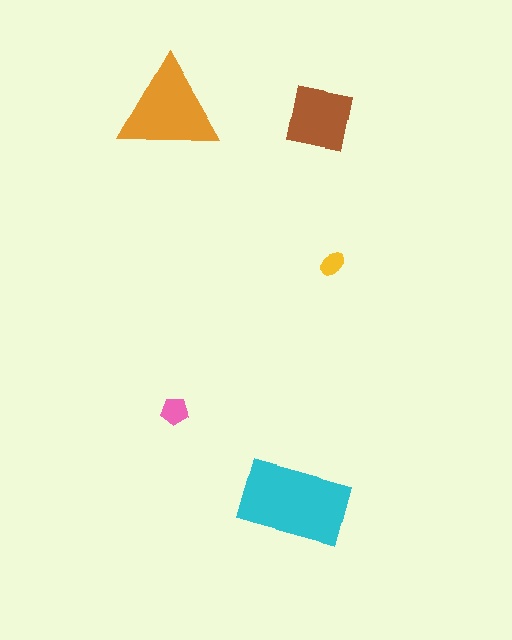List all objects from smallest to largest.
The yellow ellipse, the pink pentagon, the brown square, the orange triangle, the cyan rectangle.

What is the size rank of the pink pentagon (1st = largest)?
4th.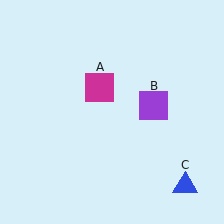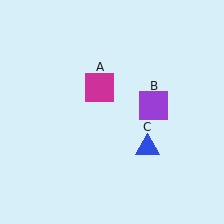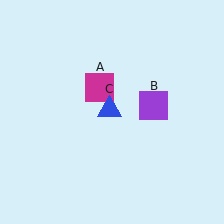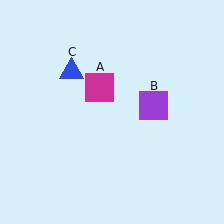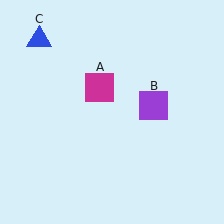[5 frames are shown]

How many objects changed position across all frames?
1 object changed position: blue triangle (object C).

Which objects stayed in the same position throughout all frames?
Magenta square (object A) and purple square (object B) remained stationary.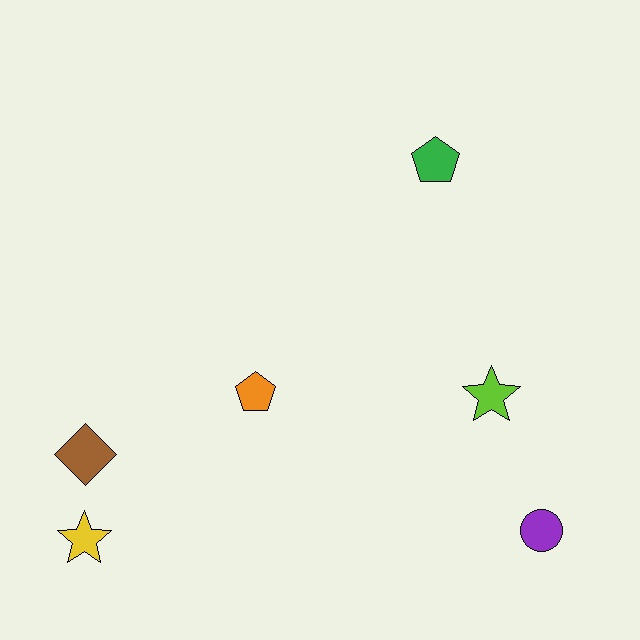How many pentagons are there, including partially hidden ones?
There are 2 pentagons.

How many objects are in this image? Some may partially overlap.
There are 6 objects.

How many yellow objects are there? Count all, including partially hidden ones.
There is 1 yellow object.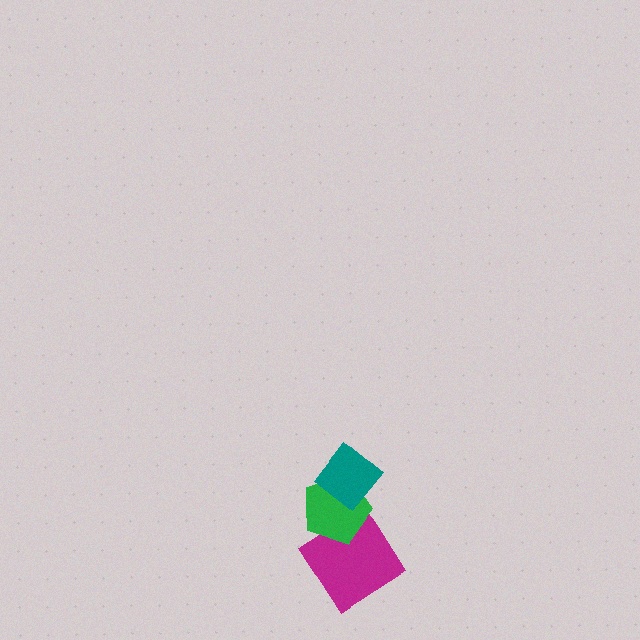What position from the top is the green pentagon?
The green pentagon is 2nd from the top.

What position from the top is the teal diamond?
The teal diamond is 1st from the top.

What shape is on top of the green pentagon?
The teal diamond is on top of the green pentagon.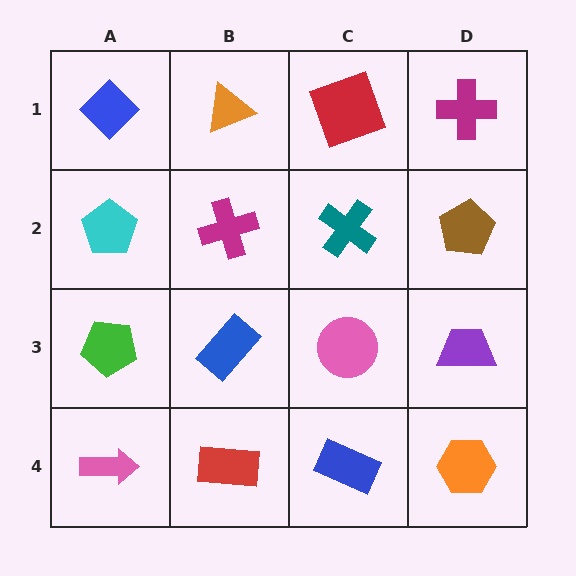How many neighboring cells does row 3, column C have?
4.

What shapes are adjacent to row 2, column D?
A magenta cross (row 1, column D), a purple trapezoid (row 3, column D), a teal cross (row 2, column C).